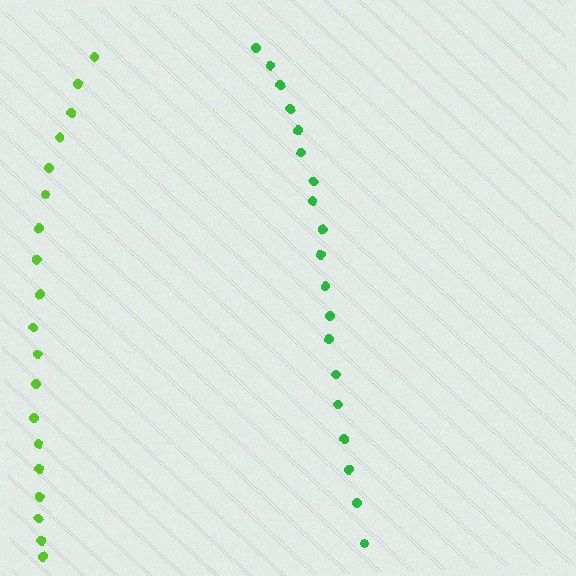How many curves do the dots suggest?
There are 2 distinct paths.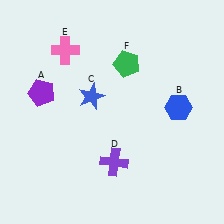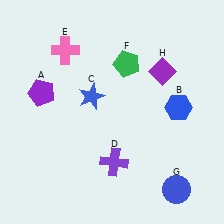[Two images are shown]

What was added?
A blue circle (G), a purple diamond (H) were added in Image 2.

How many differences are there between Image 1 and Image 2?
There are 2 differences between the two images.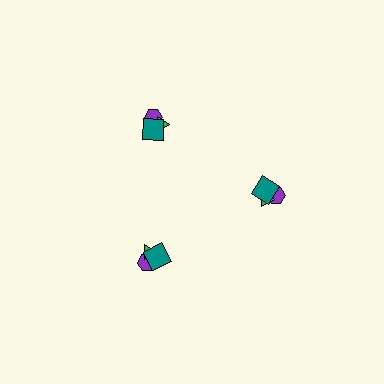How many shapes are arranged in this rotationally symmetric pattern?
There are 9 shapes, arranged in 3 groups of 3.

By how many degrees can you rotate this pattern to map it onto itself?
The pattern maps onto itself every 120 degrees of rotation.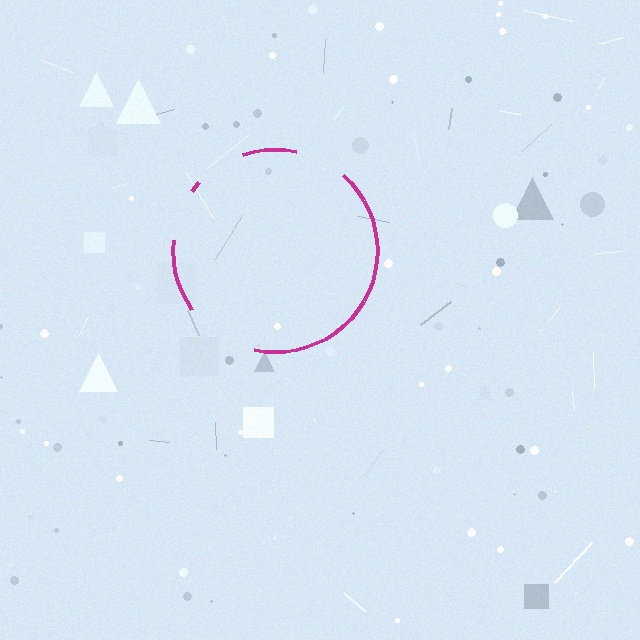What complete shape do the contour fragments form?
The contour fragments form a circle.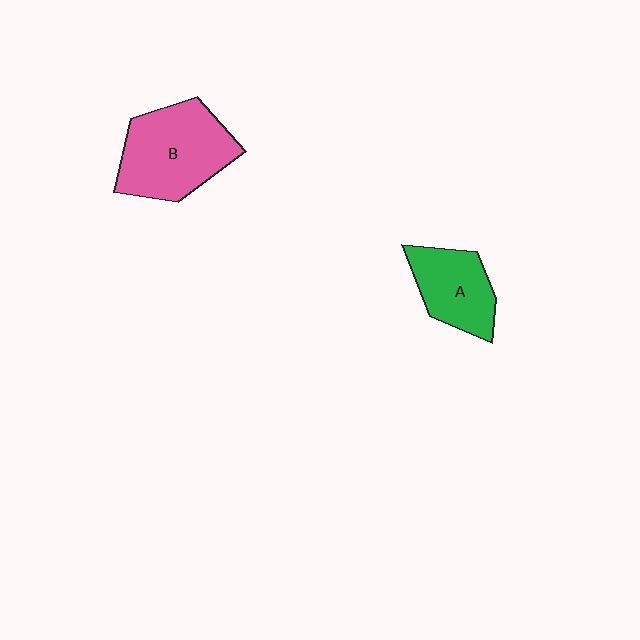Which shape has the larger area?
Shape B (pink).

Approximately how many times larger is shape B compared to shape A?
Approximately 1.5 times.